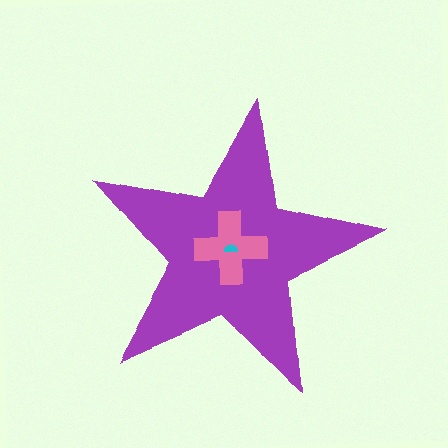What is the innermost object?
The cyan semicircle.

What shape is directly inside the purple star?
The pink cross.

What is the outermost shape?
The purple star.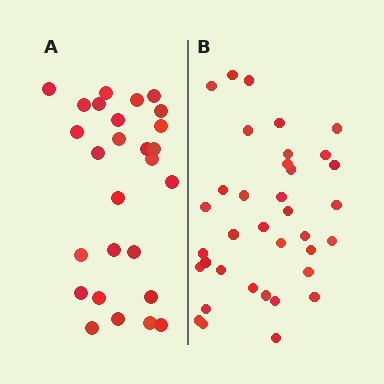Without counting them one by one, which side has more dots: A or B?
Region B (the right region) has more dots.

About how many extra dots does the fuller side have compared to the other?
Region B has roughly 8 or so more dots than region A.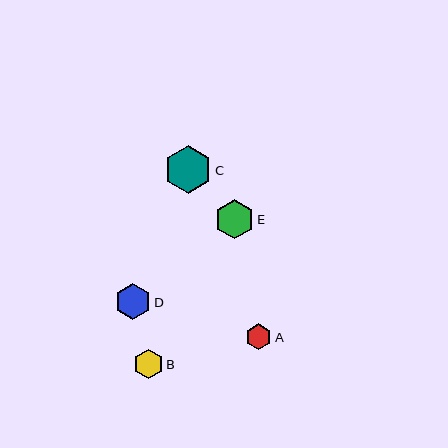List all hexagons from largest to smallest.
From largest to smallest: C, E, D, B, A.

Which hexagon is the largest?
Hexagon C is the largest with a size of approximately 48 pixels.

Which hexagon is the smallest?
Hexagon A is the smallest with a size of approximately 26 pixels.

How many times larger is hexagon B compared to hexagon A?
Hexagon B is approximately 1.1 times the size of hexagon A.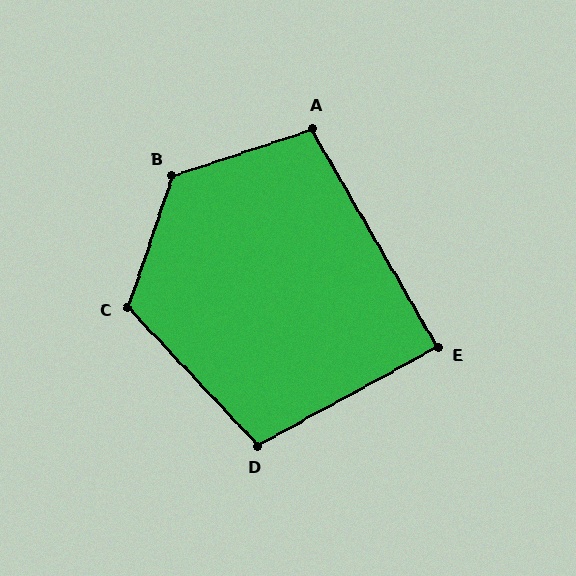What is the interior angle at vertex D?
Approximately 104 degrees (obtuse).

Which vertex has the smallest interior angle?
E, at approximately 89 degrees.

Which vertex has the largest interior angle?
B, at approximately 127 degrees.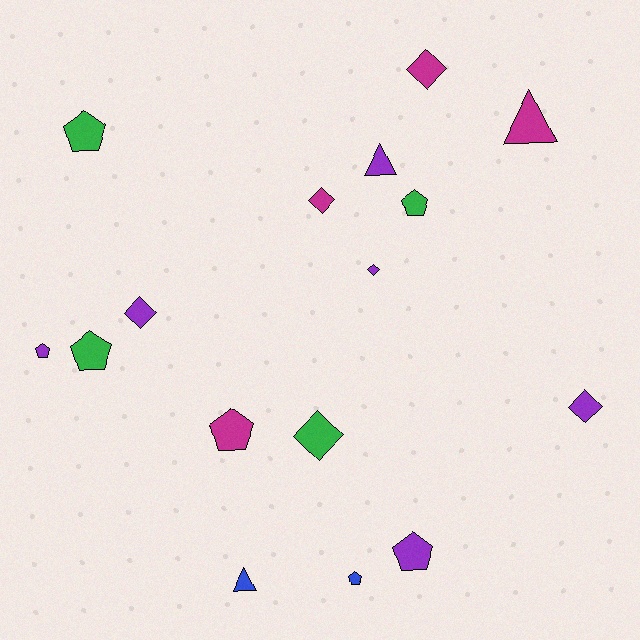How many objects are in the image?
There are 16 objects.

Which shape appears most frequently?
Pentagon, with 7 objects.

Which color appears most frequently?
Purple, with 6 objects.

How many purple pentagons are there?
There are 2 purple pentagons.